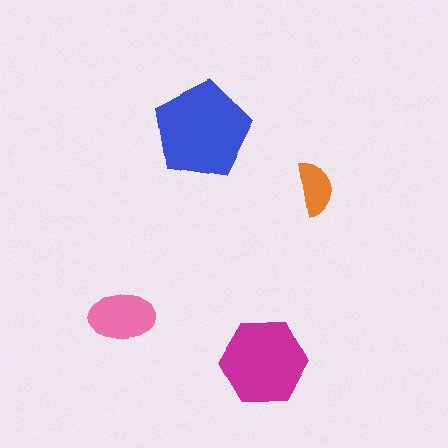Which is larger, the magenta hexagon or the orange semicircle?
The magenta hexagon.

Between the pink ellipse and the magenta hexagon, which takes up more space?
The magenta hexagon.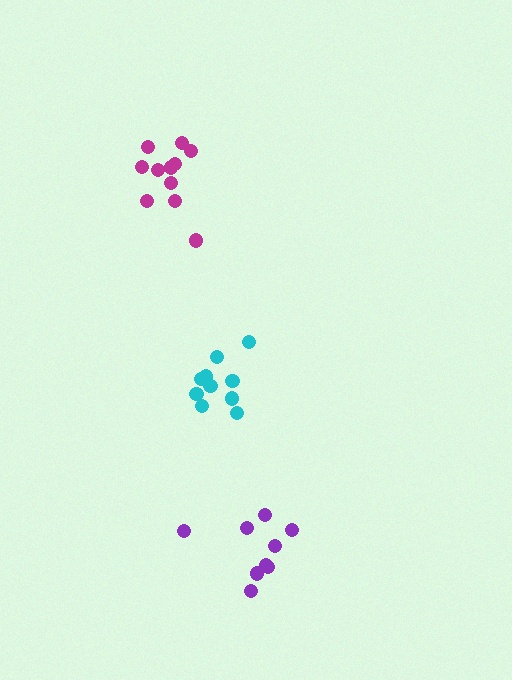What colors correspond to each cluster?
The clusters are colored: magenta, cyan, purple.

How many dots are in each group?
Group 1: 11 dots, Group 2: 10 dots, Group 3: 9 dots (30 total).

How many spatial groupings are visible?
There are 3 spatial groupings.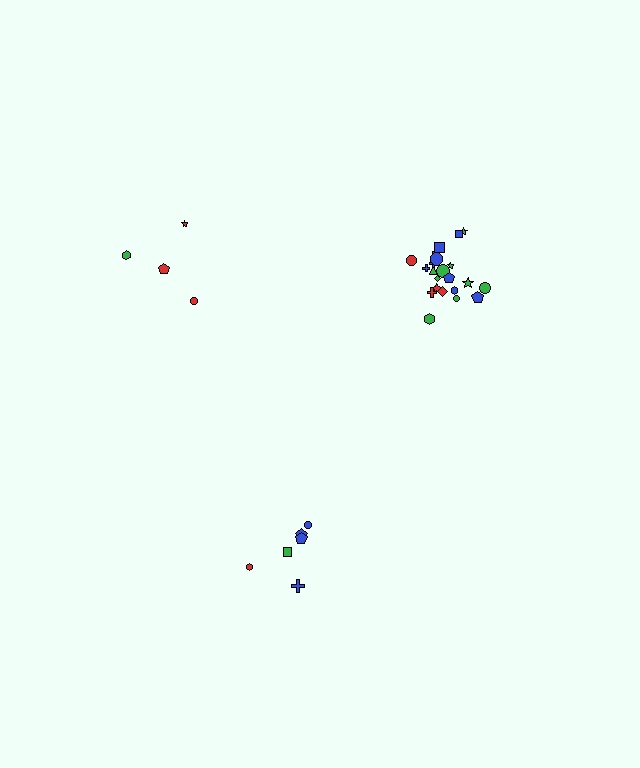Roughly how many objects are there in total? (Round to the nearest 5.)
Roughly 30 objects in total.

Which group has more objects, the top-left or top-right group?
The top-right group.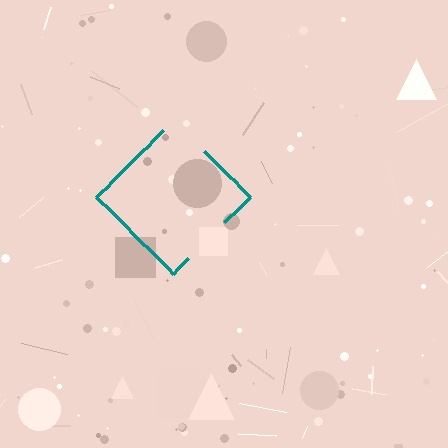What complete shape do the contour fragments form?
The contour fragments form a diamond.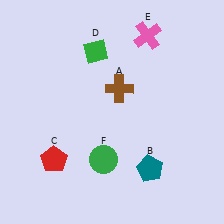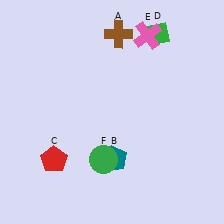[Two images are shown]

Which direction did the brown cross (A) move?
The brown cross (A) moved up.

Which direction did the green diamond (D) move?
The green diamond (D) moved right.